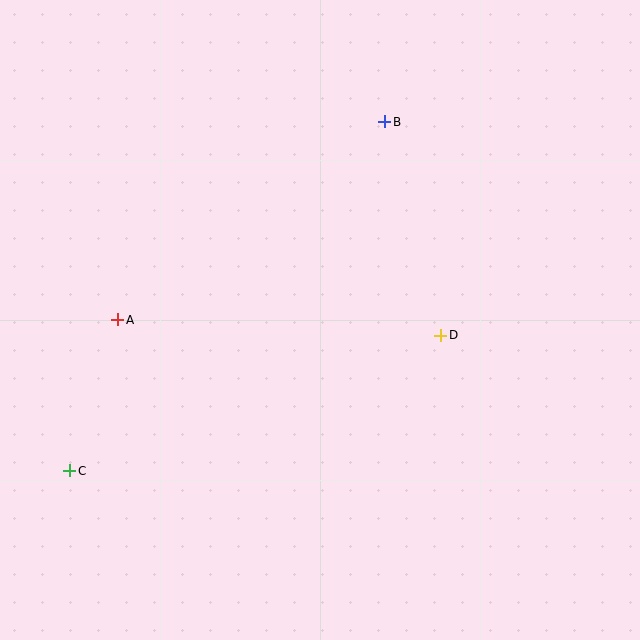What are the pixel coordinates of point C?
Point C is at (70, 471).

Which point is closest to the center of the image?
Point D at (441, 335) is closest to the center.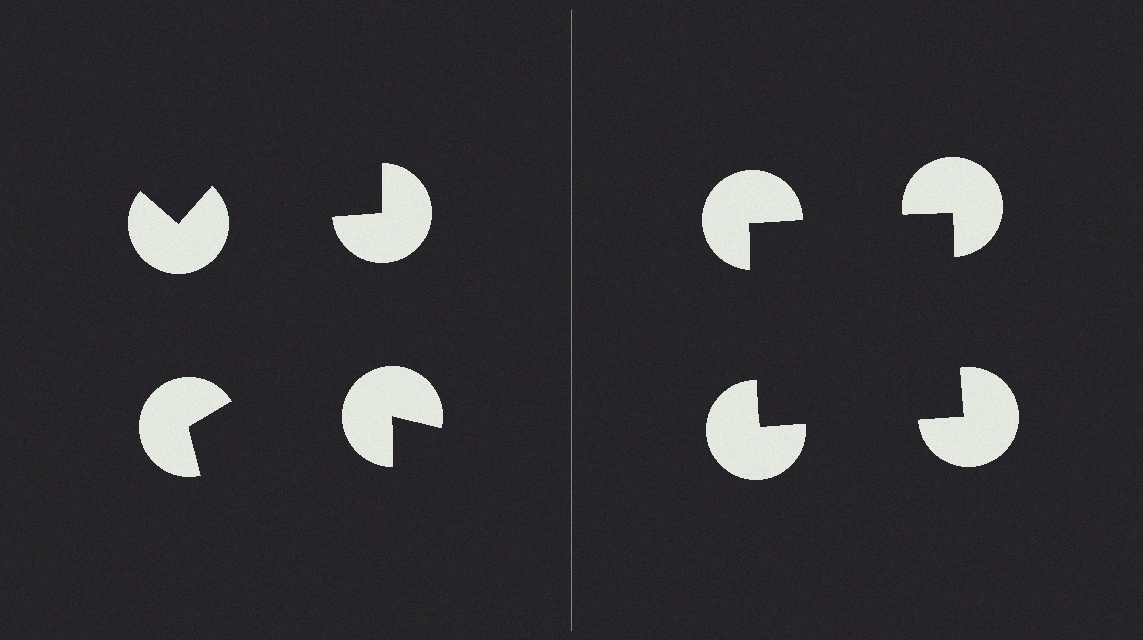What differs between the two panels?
The pac-man discs are positioned identically on both sides; only the wedge orientations differ. On the right they align to a square; on the left they are misaligned.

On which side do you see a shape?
An illusory square appears on the right side. On the left side the wedge cuts are rotated, so no coherent shape forms.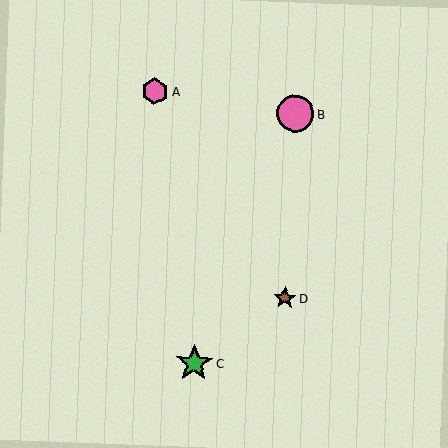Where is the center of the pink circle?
The center of the pink circle is at (296, 114).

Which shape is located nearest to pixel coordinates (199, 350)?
The green star (labeled C) at (194, 363) is nearest to that location.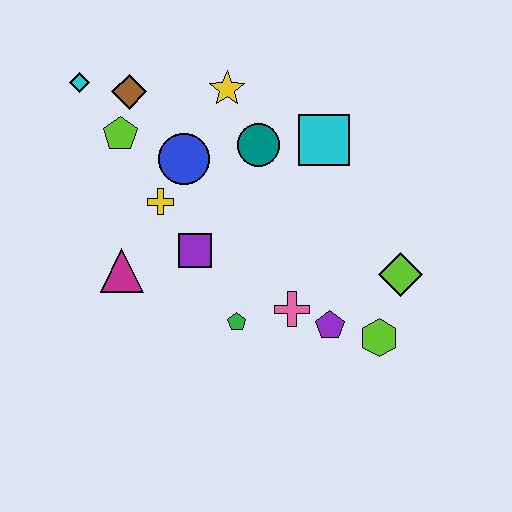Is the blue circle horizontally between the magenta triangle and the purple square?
Yes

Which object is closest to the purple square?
The yellow cross is closest to the purple square.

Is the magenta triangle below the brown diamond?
Yes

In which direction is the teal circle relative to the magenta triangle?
The teal circle is to the right of the magenta triangle.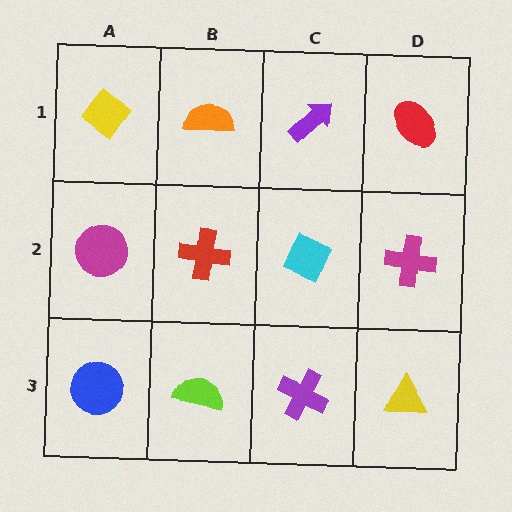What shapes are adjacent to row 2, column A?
A yellow diamond (row 1, column A), a blue circle (row 3, column A), a red cross (row 2, column B).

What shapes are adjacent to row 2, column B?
An orange semicircle (row 1, column B), a lime semicircle (row 3, column B), a magenta circle (row 2, column A), a cyan diamond (row 2, column C).